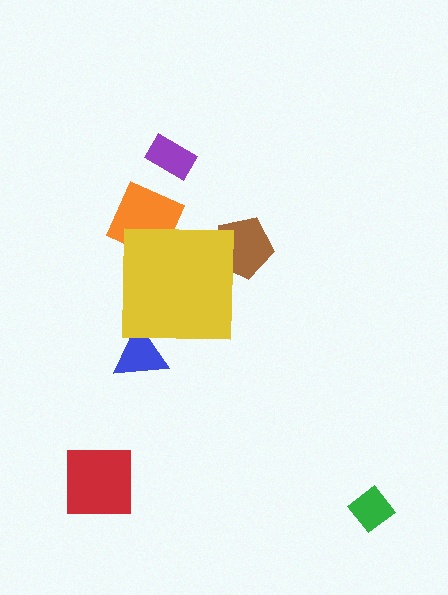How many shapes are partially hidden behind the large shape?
3 shapes are partially hidden.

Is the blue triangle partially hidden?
Yes, the blue triangle is partially hidden behind the yellow square.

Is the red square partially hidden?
No, the red square is fully visible.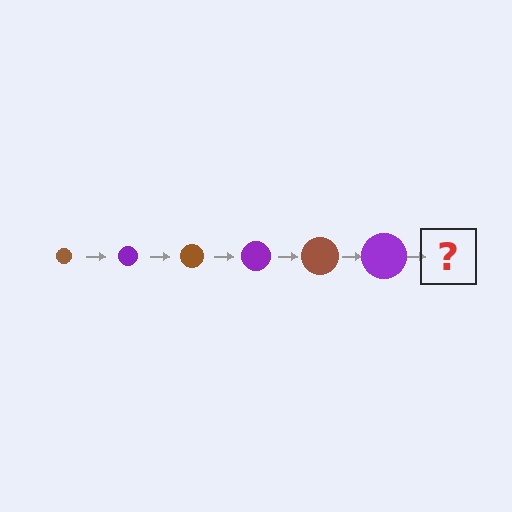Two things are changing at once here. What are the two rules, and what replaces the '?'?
The two rules are that the circle grows larger each step and the color cycles through brown and purple. The '?' should be a brown circle, larger than the previous one.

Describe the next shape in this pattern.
It should be a brown circle, larger than the previous one.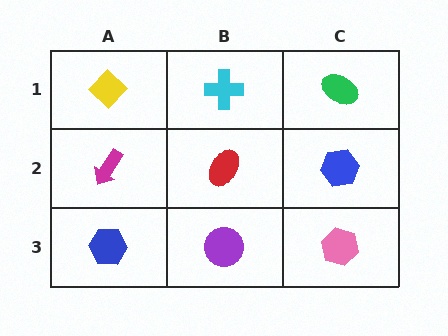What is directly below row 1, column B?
A red ellipse.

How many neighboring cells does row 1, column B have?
3.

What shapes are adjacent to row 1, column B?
A red ellipse (row 2, column B), a yellow diamond (row 1, column A), a green ellipse (row 1, column C).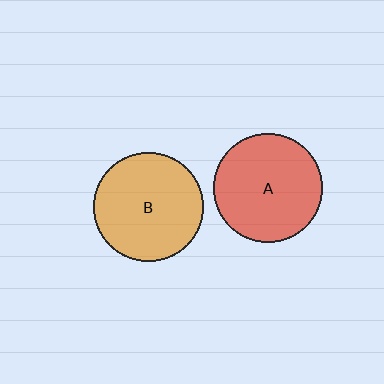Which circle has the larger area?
Circle B (orange).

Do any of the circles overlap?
No, none of the circles overlap.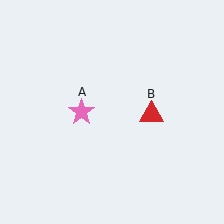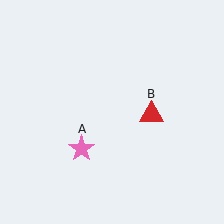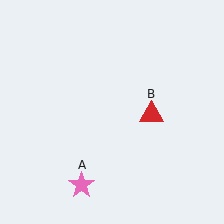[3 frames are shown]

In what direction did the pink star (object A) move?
The pink star (object A) moved down.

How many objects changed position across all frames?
1 object changed position: pink star (object A).